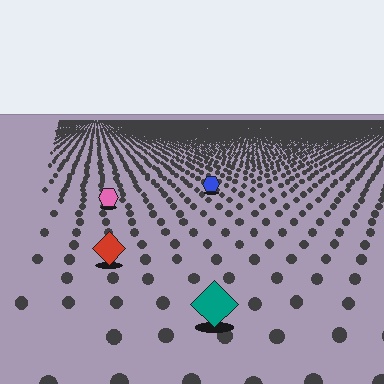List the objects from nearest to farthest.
From nearest to farthest: the teal diamond, the red diamond, the pink hexagon, the blue hexagon.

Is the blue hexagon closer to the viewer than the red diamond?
No. The red diamond is closer — you can tell from the texture gradient: the ground texture is coarser near it.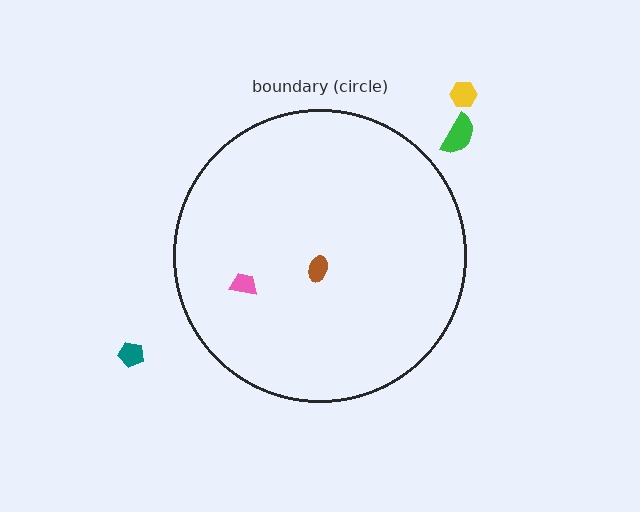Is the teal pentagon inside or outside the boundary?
Outside.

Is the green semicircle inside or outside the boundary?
Outside.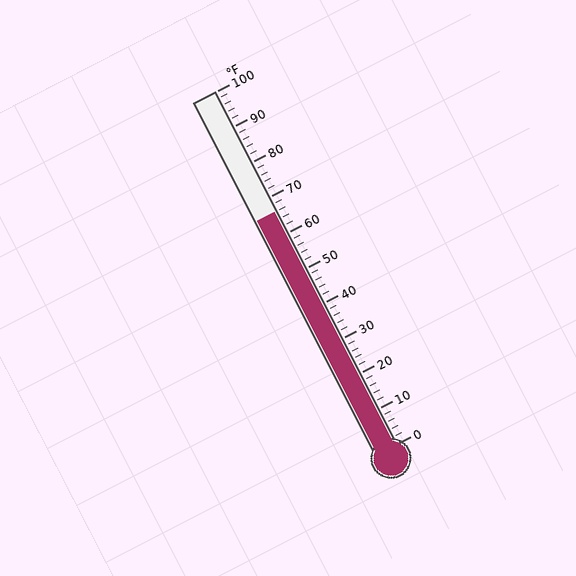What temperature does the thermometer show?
The thermometer shows approximately 66°F.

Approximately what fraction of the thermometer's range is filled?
The thermometer is filled to approximately 65% of its range.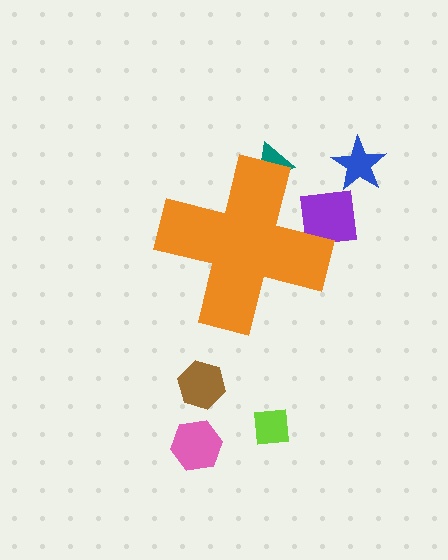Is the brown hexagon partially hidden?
No, the brown hexagon is fully visible.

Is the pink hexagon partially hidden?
No, the pink hexagon is fully visible.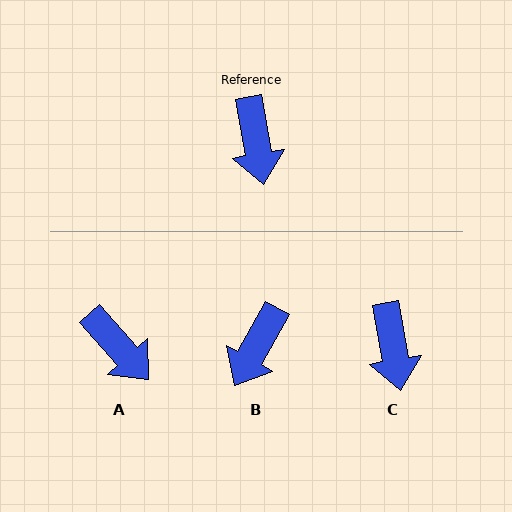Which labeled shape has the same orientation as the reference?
C.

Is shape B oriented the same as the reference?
No, it is off by about 39 degrees.